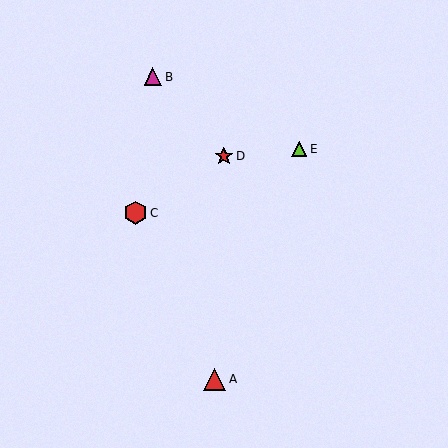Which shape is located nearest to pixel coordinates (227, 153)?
The red star (labeled D) at (224, 156) is nearest to that location.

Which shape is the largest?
The red hexagon (labeled C) is the largest.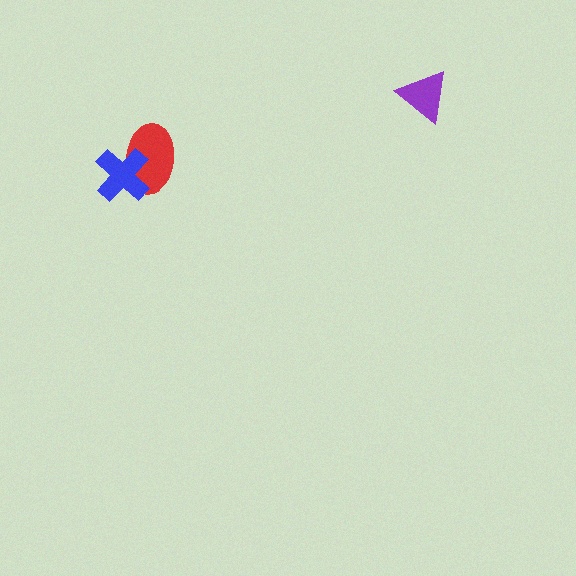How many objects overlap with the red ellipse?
1 object overlaps with the red ellipse.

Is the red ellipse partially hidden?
Yes, it is partially covered by another shape.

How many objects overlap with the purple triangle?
0 objects overlap with the purple triangle.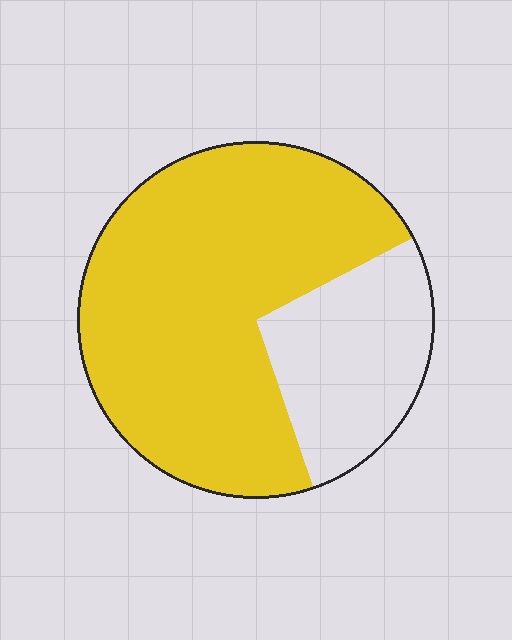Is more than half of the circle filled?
Yes.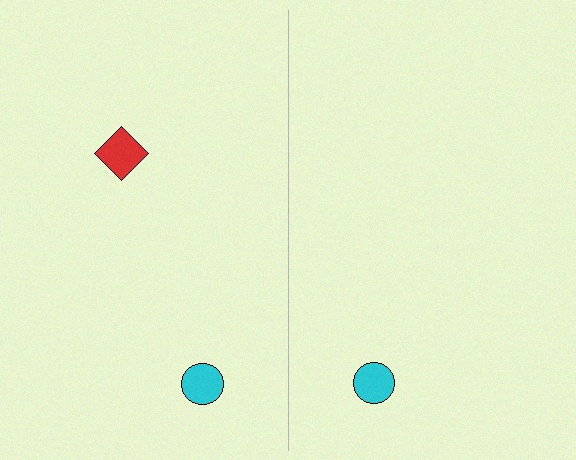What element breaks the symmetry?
A red diamond is missing from the right side.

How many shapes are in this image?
There are 3 shapes in this image.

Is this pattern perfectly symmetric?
No, the pattern is not perfectly symmetric. A red diamond is missing from the right side.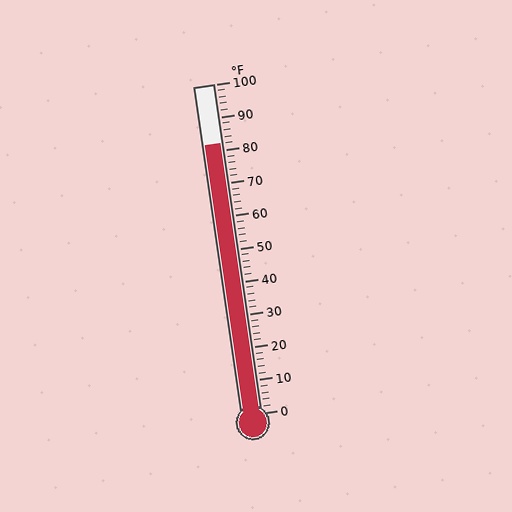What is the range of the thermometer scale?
The thermometer scale ranges from 0°F to 100°F.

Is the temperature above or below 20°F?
The temperature is above 20°F.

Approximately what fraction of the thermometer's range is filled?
The thermometer is filled to approximately 80% of its range.